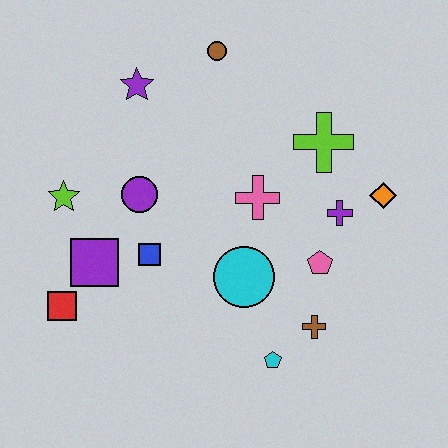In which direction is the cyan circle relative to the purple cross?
The cyan circle is to the left of the purple cross.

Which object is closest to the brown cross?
The cyan pentagon is closest to the brown cross.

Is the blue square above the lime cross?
No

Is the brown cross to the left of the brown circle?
No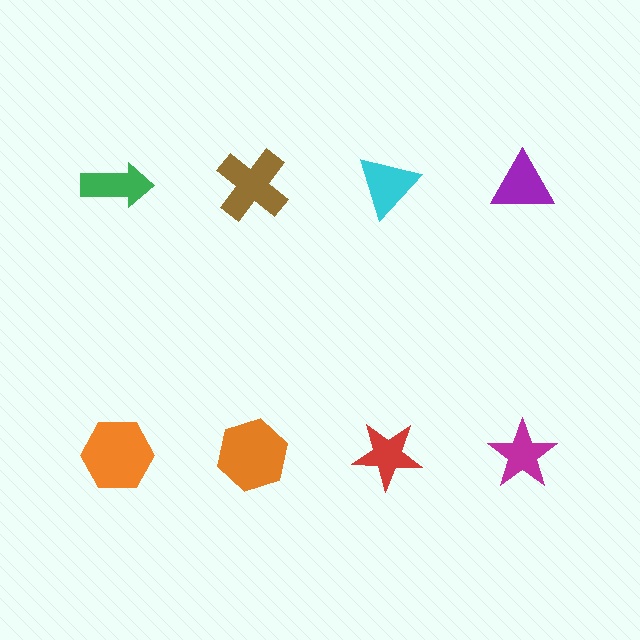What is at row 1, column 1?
A green arrow.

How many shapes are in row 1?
4 shapes.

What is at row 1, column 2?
A brown cross.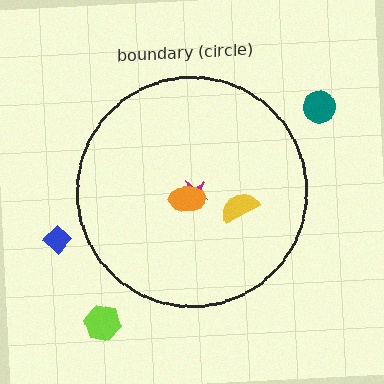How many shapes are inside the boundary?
3 inside, 3 outside.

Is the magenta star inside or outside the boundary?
Inside.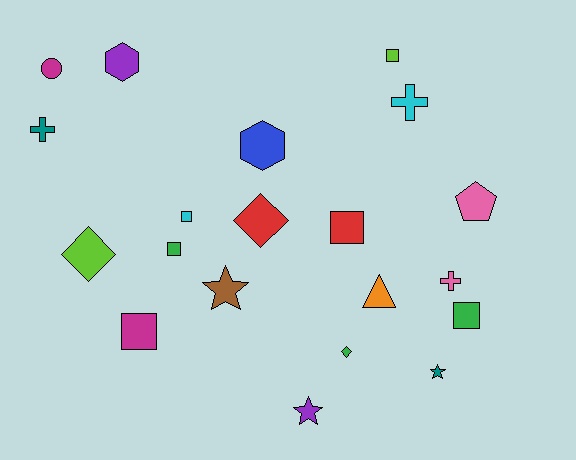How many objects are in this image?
There are 20 objects.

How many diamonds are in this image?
There are 3 diamonds.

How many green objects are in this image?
There are 3 green objects.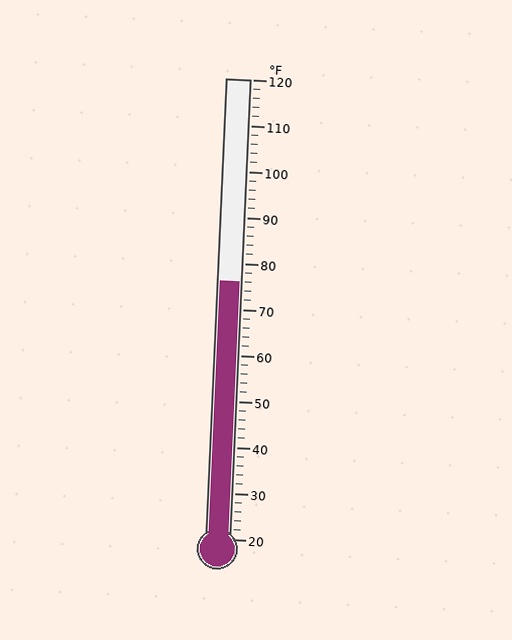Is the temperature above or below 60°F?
The temperature is above 60°F.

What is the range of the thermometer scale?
The thermometer scale ranges from 20°F to 120°F.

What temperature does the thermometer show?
The thermometer shows approximately 76°F.